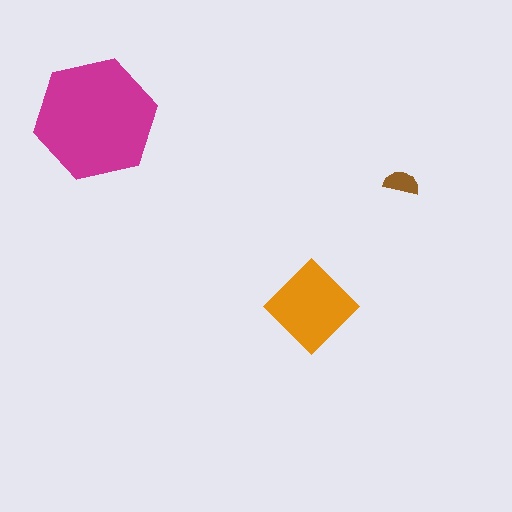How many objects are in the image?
There are 3 objects in the image.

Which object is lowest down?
The orange diamond is bottommost.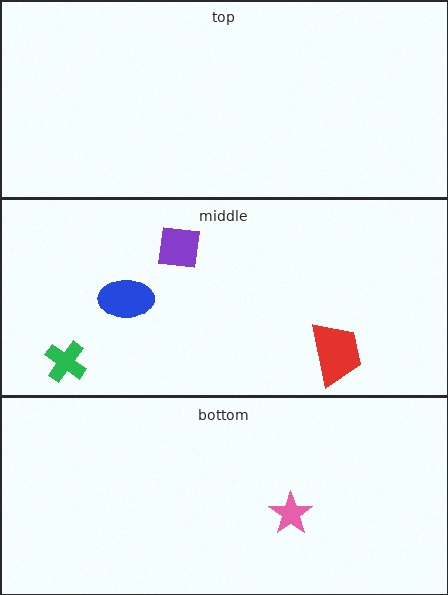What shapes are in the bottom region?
The pink star.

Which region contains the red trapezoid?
The middle region.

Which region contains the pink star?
The bottom region.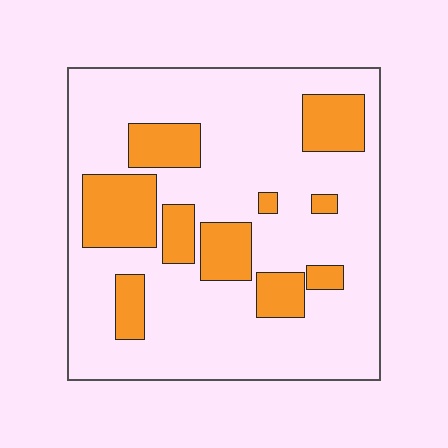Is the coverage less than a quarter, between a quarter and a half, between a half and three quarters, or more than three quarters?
Less than a quarter.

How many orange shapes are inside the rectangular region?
10.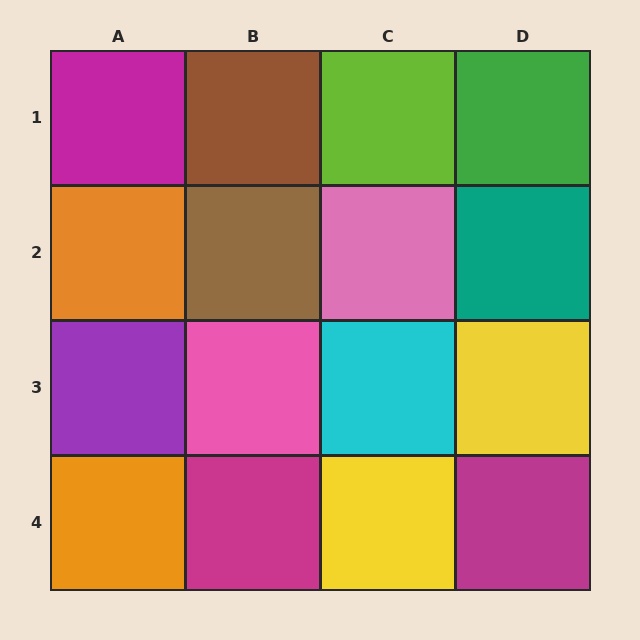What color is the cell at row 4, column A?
Orange.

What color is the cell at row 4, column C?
Yellow.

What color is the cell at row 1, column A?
Magenta.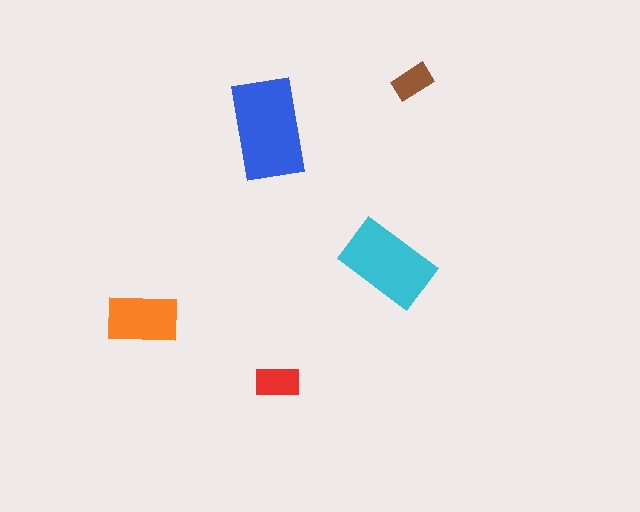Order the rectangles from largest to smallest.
the blue one, the cyan one, the orange one, the red one, the brown one.